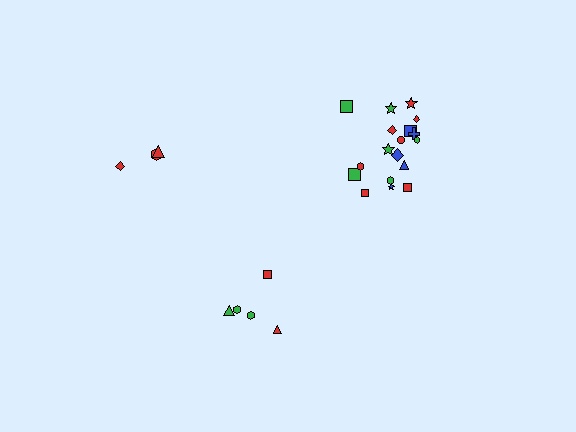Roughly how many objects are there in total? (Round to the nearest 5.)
Roughly 25 objects in total.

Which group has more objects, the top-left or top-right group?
The top-right group.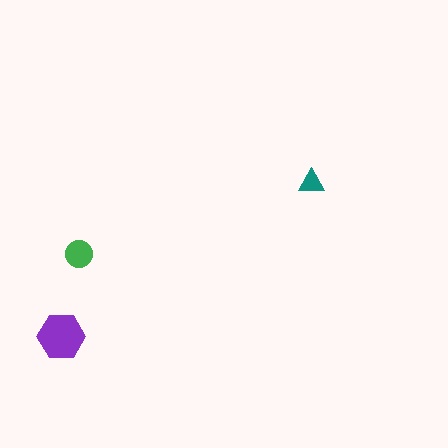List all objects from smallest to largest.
The teal triangle, the green circle, the purple hexagon.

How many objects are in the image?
There are 3 objects in the image.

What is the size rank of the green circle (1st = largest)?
2nd.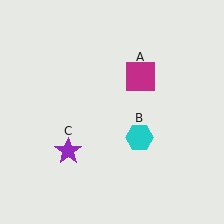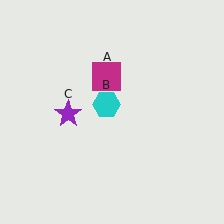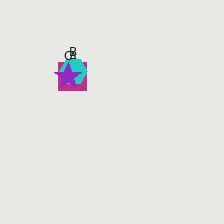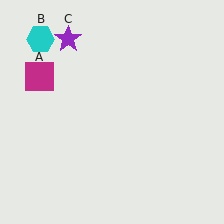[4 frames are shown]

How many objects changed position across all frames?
3 objects changed position: magenta square (object A), cyan hexagon (object B), purple star (object C).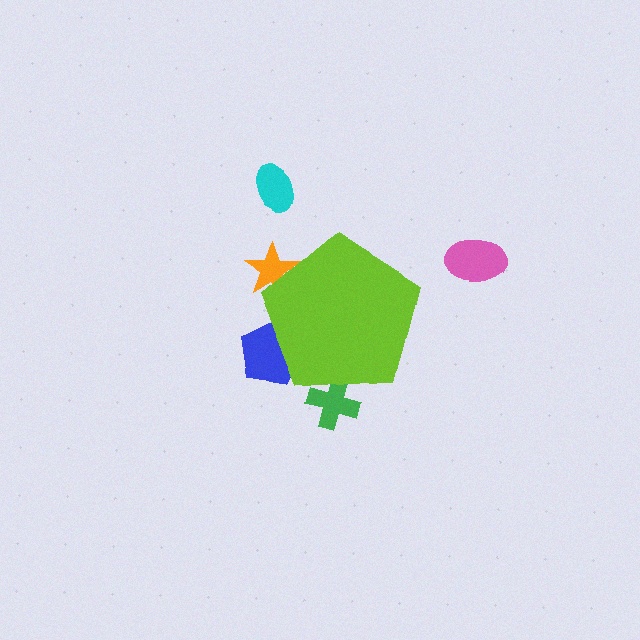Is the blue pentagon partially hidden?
Yes, the blue pentagon is partially hidden behind the lime pentagon.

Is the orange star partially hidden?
Yes, the orange star is partially hidden behind the lime pentagon.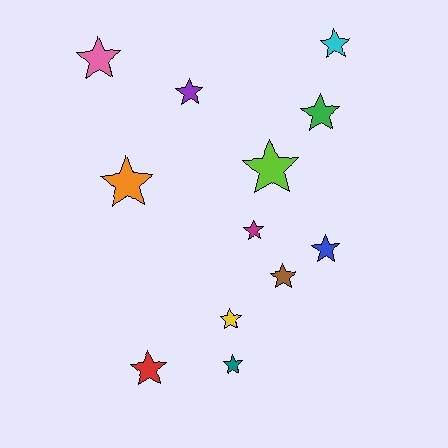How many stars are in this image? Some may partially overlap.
There are 12 stars.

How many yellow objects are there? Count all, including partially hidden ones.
There is 1 yellow object.